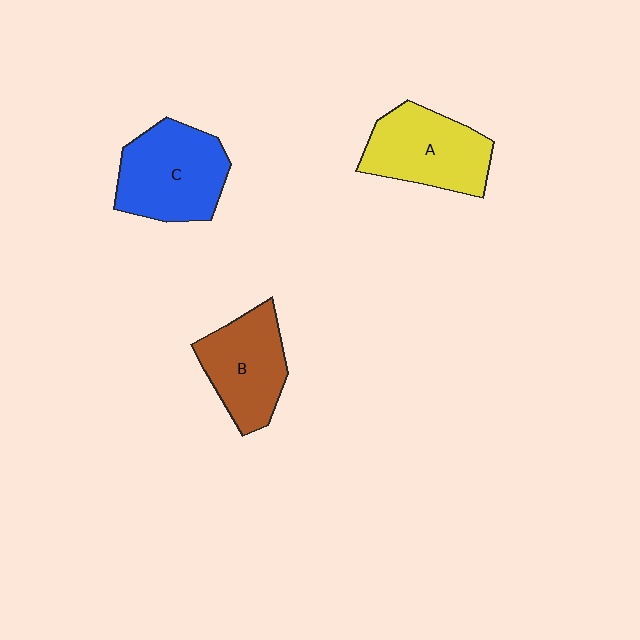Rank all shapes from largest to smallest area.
From largest to smallest: C (blue), A (yellow), B (brown).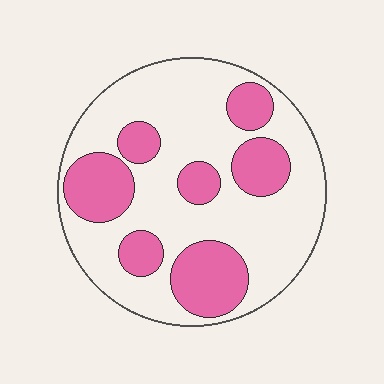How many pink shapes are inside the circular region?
7.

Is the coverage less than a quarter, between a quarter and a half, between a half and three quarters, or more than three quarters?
Between a quarter and a half.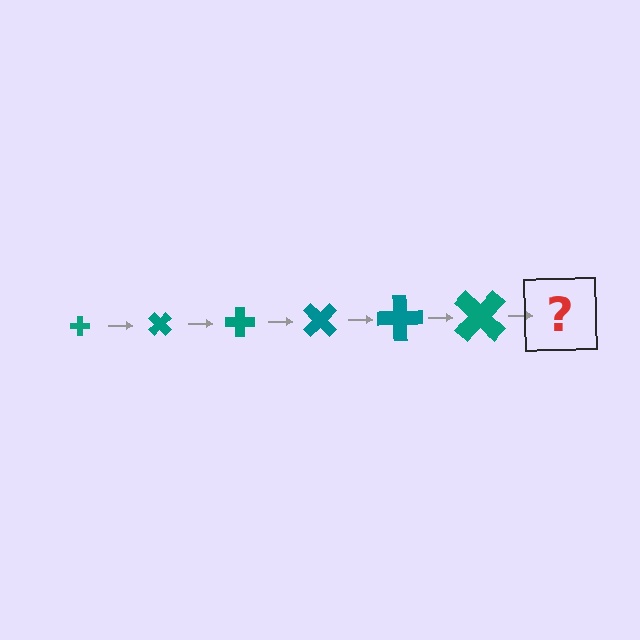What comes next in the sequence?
The next element should be a cross, larger than the previous one and rotated 270 degrees from the start.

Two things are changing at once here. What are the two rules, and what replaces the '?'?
The two rules are that the cross grows larger each step and it rotates 45 degrees each step. The '?' should be a cross, larger than the previous one and rotated 270 degrees from the start.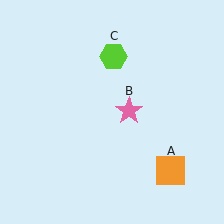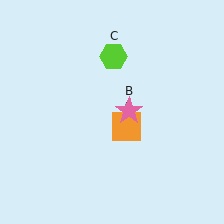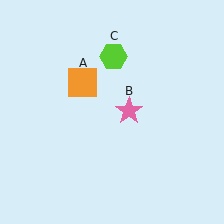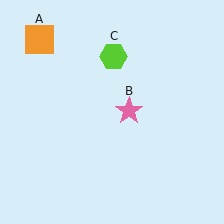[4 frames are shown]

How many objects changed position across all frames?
1 object changed position: orange square (object A).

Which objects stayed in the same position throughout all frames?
Pink star (object B) and lime hexagon (object C) remained stationary.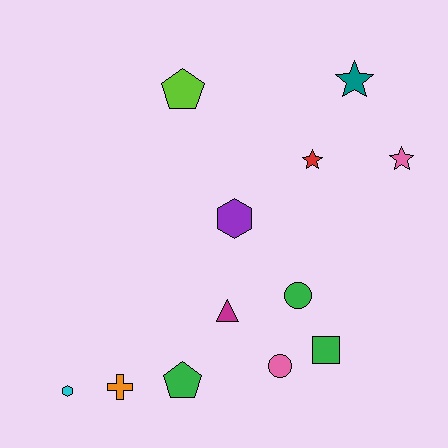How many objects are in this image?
There are 12 objects.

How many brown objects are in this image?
There are no brown objects.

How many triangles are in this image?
There is 1 triangle.